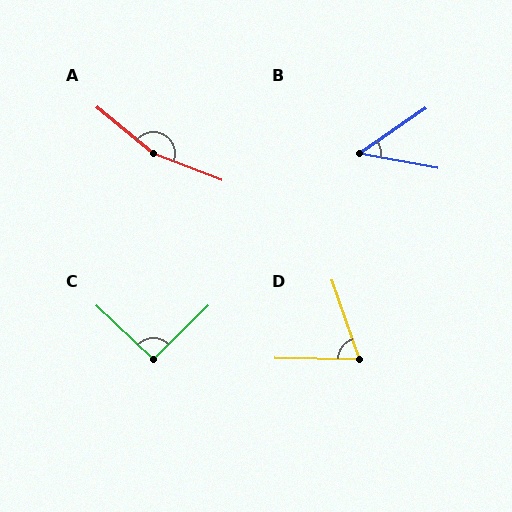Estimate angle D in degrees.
Approximately 70 degrees.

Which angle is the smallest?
B, at approximately 45 degrees.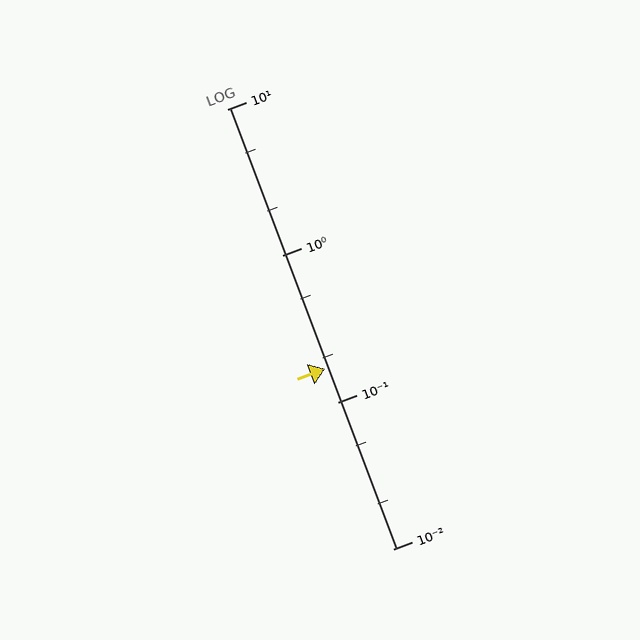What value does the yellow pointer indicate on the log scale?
The pointer indicates approximately 0.17.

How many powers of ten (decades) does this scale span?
The scale spans 3 decades, from 0.01 to 10.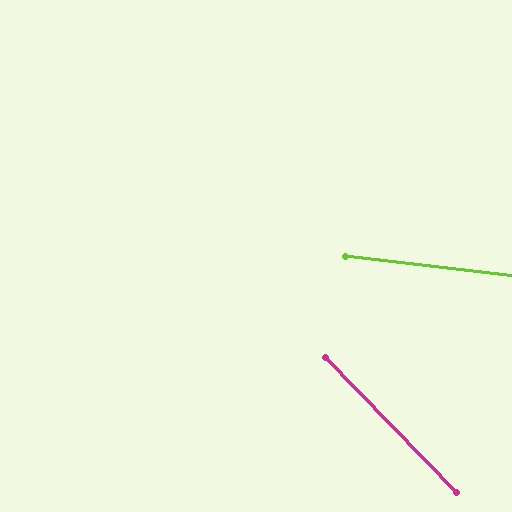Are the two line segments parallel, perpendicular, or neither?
Neither parallel nor perpendicular — they differ by about 39°.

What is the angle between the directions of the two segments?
Approximately 39 degrees.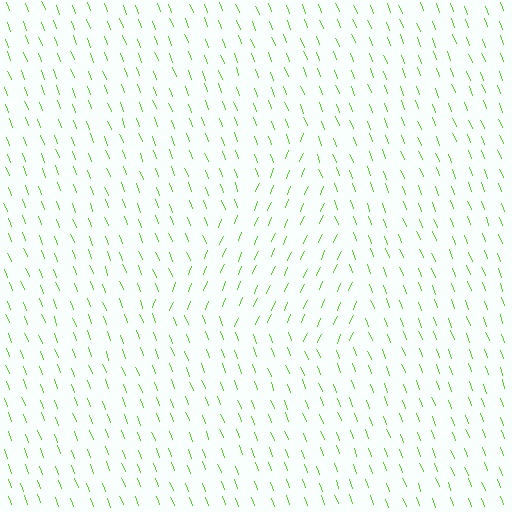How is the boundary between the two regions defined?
The boundary is defined purely by a change in line orientation (approximately 45 degrees difference). All lines are the same color and thickness.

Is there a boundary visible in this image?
Yes, there is a texture boundary formed by a change in line orientation.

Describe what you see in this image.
The image is filled with small lime line segments. A triangle region in the image has lines oriented differently from the surrounding lines, creating a visible texture boundary.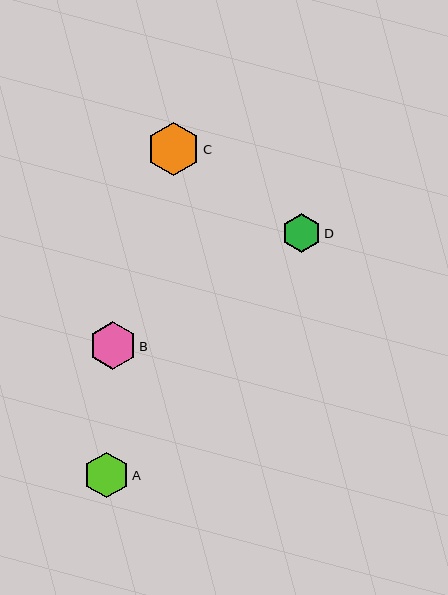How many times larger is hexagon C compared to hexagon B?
Hexagon C is approximately 1.1 times the size of hexagon B.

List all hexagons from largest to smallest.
From largest to smallest: C, B, A, D.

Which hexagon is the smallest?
Hexagon D is the smallest with a size of approximately 39 pixels.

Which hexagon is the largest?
Hexagon C is the largest with a size of approximately 53 pixels.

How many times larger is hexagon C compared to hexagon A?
Hexagon C is approximately 1.2 times the size of hexagon A.